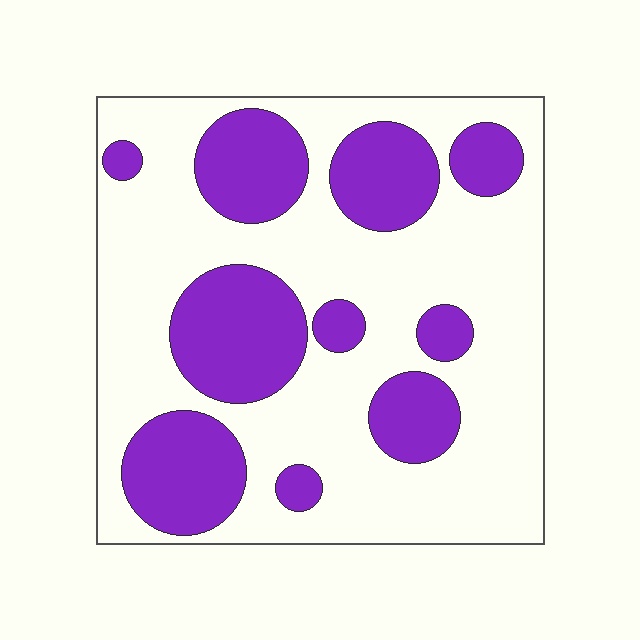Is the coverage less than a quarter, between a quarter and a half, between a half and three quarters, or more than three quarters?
Between a quarter and a half.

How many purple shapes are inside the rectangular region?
10.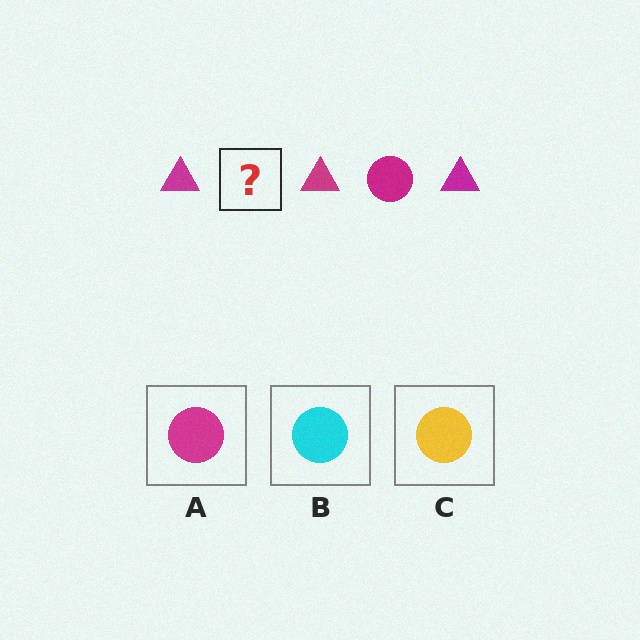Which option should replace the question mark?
Option A.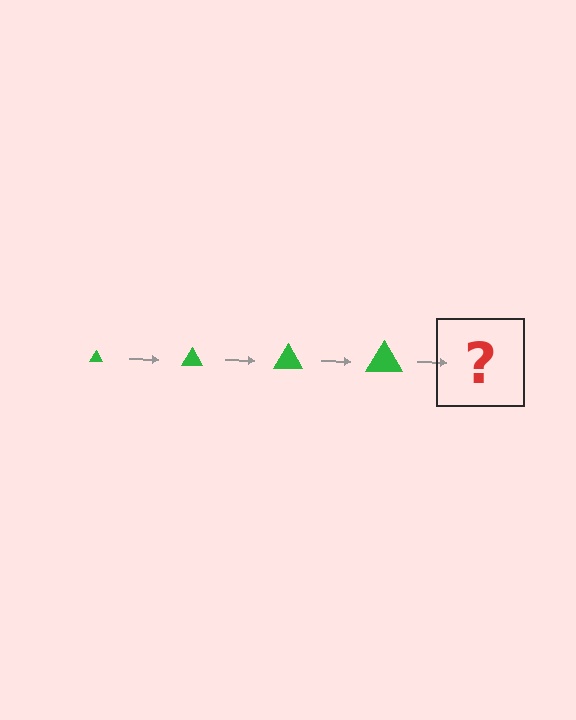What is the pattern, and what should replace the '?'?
The pattern is that the triangle gets progressively larger each step. The '?' should be a green triangle, larger than the previous one.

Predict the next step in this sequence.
The next step is a green triangle, larger than the previous one.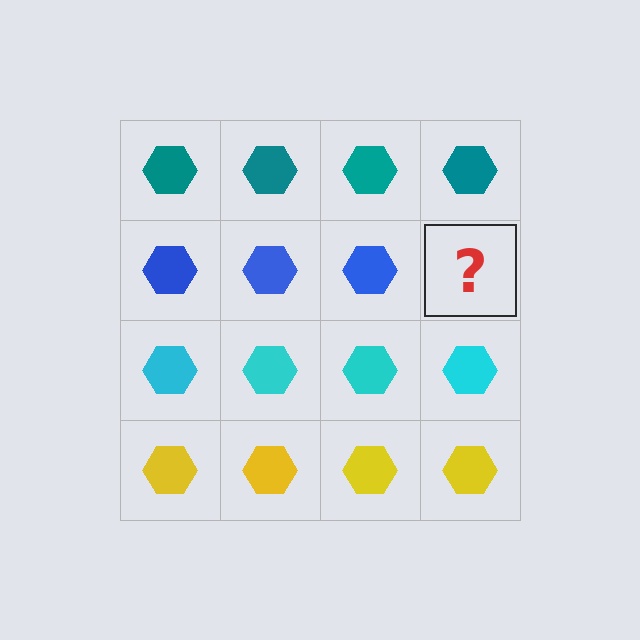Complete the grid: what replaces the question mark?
The question mark should be replaced with a blue hexagon.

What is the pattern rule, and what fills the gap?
The rule is that each row has a consistent color. The gap should be filled with a blue hexagon.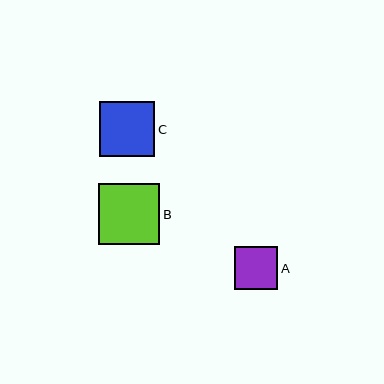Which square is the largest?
Square B is the largest with a size of approximately 61 pixels.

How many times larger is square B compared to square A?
Square B is approximately 1.4 times the size of square A.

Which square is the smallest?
Square A is the smallest with a size of approximately 43 pixels.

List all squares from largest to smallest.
From largest to smallest: B, C, A.